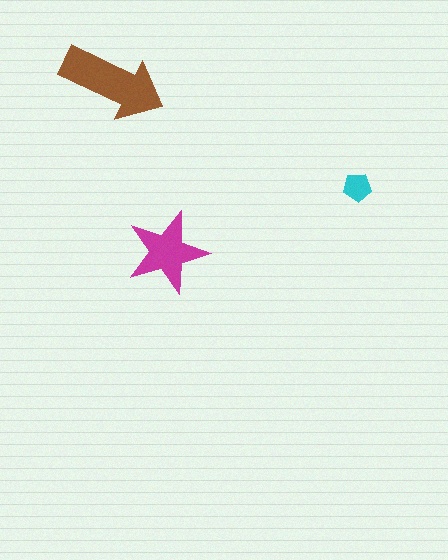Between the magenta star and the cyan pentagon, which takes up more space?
The magenta star.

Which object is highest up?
The brown arrow is topmost.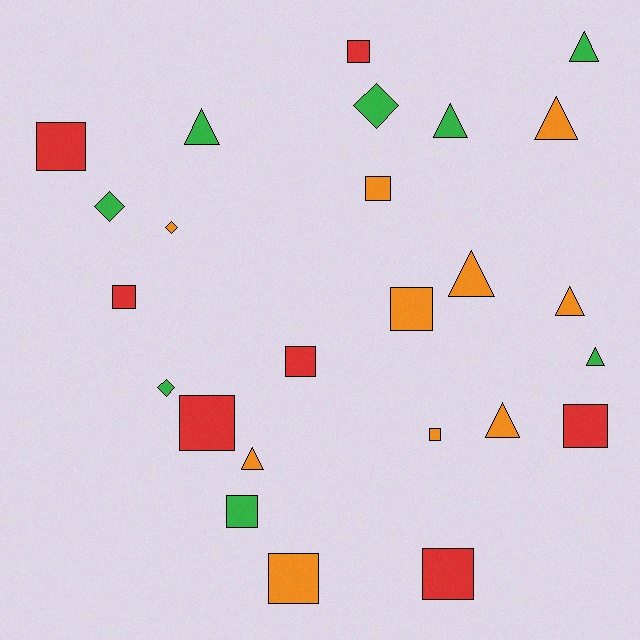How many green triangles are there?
There are 4 green triangles.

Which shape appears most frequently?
Square, with 12 objects.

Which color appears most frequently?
Orange, with 10 objects.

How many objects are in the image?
There are 25 objects.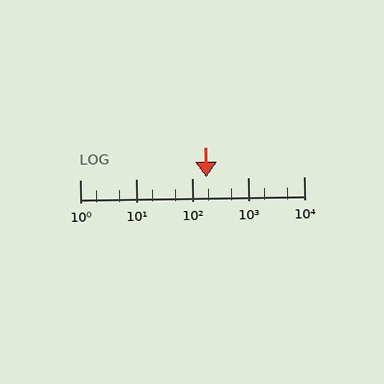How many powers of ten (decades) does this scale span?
The scale spans 4 decades, from 1 to 10000.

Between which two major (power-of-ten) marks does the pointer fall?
The pointer is between 100 and 1000.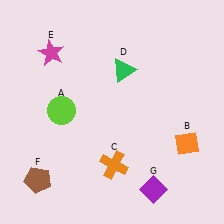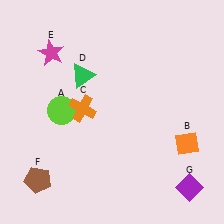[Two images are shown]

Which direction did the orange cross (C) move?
The orange cross (C) moved up.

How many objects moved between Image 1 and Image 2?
3 objects moved between the two images.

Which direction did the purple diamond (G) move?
The purple diamond (G) moved right.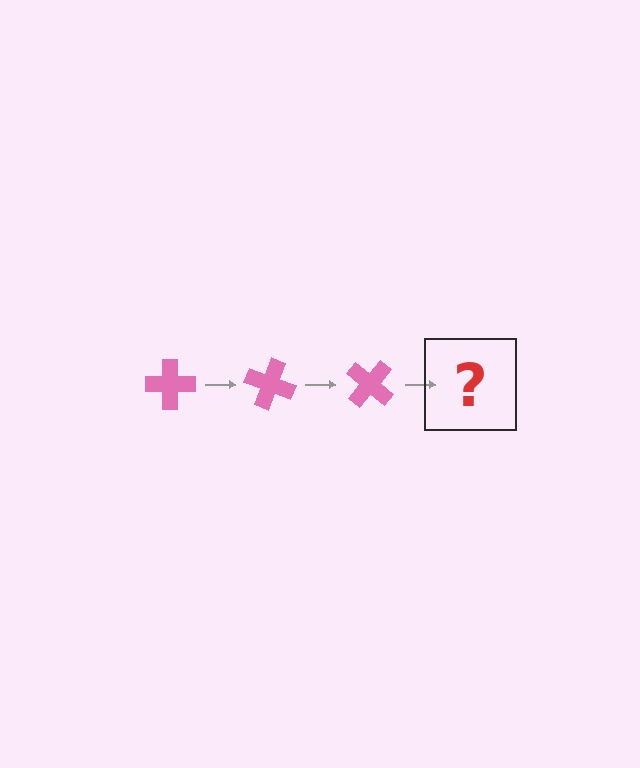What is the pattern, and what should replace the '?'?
The pattern is that the cross rotates 20 degrees each step. The '?' should be a pink cross rotated 60 degrees.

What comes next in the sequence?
The next element should be a pink cross rotated 60 degrees.